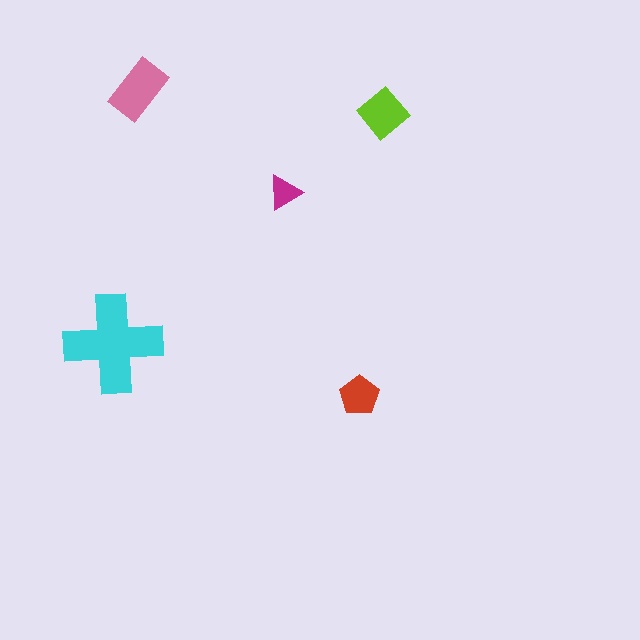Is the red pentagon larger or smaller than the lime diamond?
Smaller.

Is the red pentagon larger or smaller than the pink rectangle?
Smaller.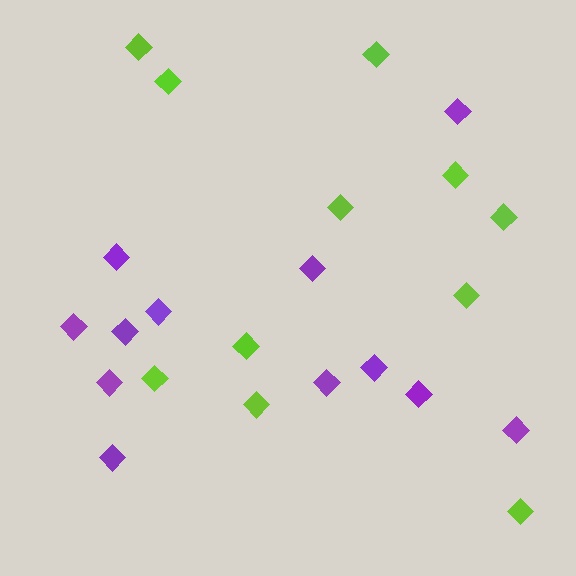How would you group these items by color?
There are 2 groups: one group of purple diamonds (12) and one group of lime diamonds (11).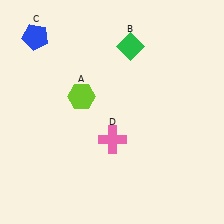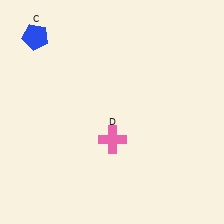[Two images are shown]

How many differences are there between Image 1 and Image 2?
There are 2 differences between the two images.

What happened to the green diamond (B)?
The green diamond (B) was removed in Image 2. It was in the top-right area of Image 1.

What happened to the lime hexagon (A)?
The lime hexagon (A) was removed in Image 2. It was in the top-left area of Image 1.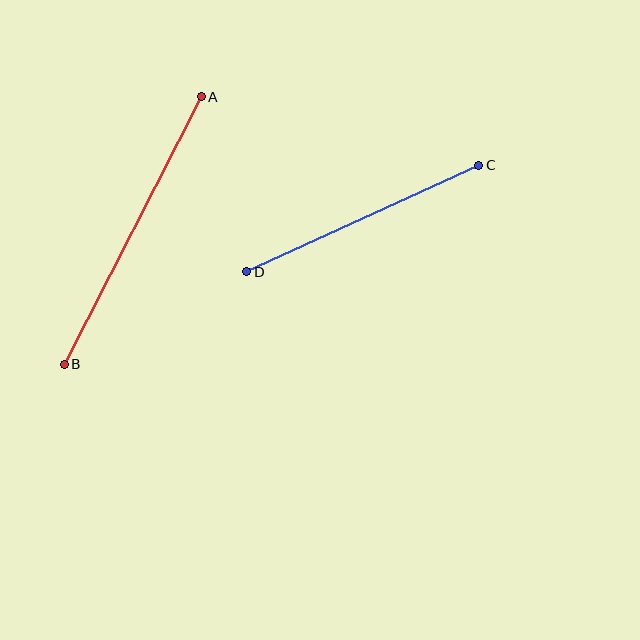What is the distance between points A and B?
The distance is approximately 301 pixels.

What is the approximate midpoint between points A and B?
The midpoint is at approximately (133, 231) pixels.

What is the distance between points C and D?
The distance is approximately 256 pixels.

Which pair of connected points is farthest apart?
Points A and B are farthest apart.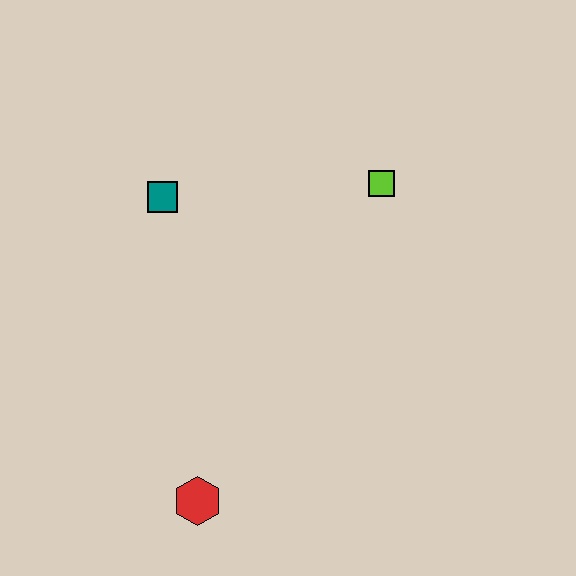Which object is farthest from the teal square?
The red hexagon is farthest from the teal square.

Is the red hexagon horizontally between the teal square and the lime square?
Yes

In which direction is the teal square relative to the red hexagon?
The teal square is above the red hexagon.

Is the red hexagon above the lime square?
No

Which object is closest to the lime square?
The teal square is closest to the lime square.